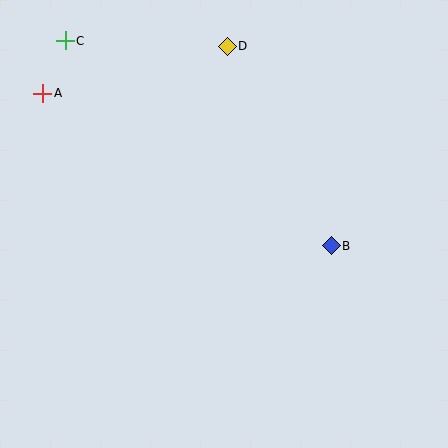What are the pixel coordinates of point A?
Point A is at (43, 93).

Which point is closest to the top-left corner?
Point C is closest to the top-left corner.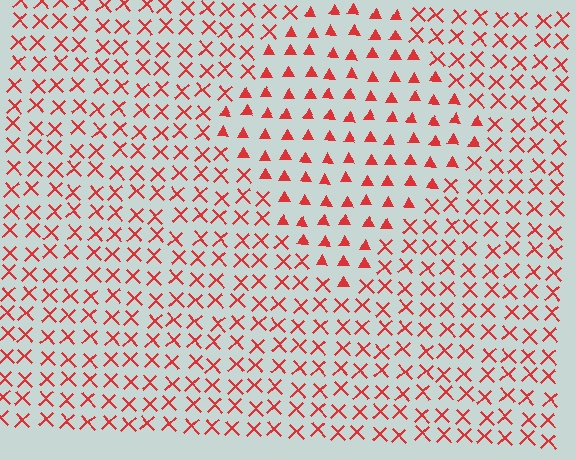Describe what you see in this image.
The image is filled with small red elements arranged in a uniform grid. A diamond-shaped region contains triangles, while the surrounding area contains X marks. The boundary is defined purely by the change in element shape.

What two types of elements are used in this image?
The image uses triangles inside the diamond region and X marks outside it.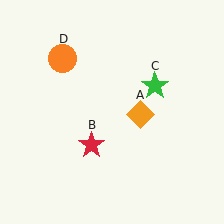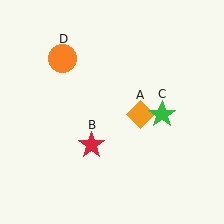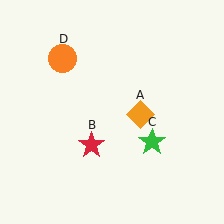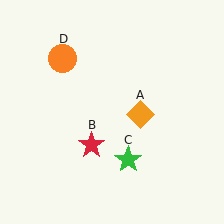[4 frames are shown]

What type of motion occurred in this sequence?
The green star (object C) rotated clockwise around the center of the scene.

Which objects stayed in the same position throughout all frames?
Orange diamond (object A) and red star (object B) and orange circle (object D) remained stationary.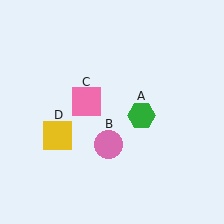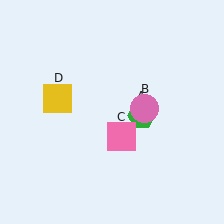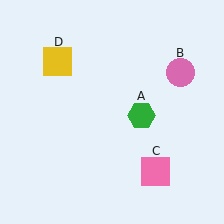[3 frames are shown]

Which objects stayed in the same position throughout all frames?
Green hexagon (object A) remained stationary.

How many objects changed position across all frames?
3 objects changed position: pink circle (object B), pink square (object C), yellow square (object D).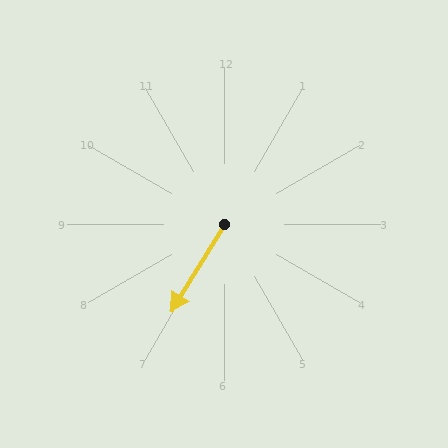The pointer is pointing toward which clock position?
Roughly 7 o'clock.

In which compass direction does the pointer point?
Southwest.